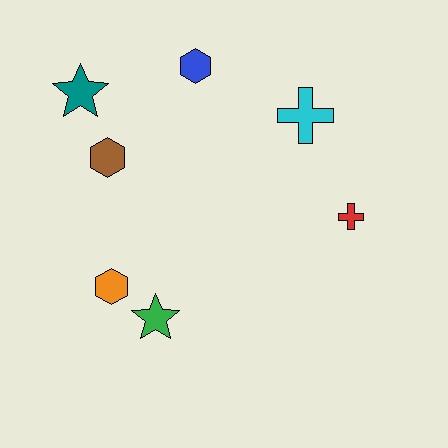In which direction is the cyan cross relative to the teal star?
The cyan cross is to the right of the teal star.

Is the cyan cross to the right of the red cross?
No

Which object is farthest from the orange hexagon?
The cyan cross is farthest from the orange hexagon.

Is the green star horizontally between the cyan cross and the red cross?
No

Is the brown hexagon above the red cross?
Yes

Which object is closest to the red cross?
The cyan cross is closest to the red cross.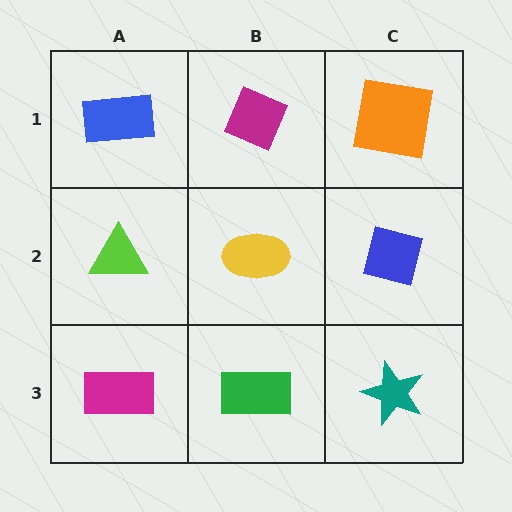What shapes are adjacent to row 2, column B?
A magenta diamond (row 1, column B), a green rectangle (row 3, column B), a lime triangle (row 2, column A), a blue square (row 2, column C).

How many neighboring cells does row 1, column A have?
2.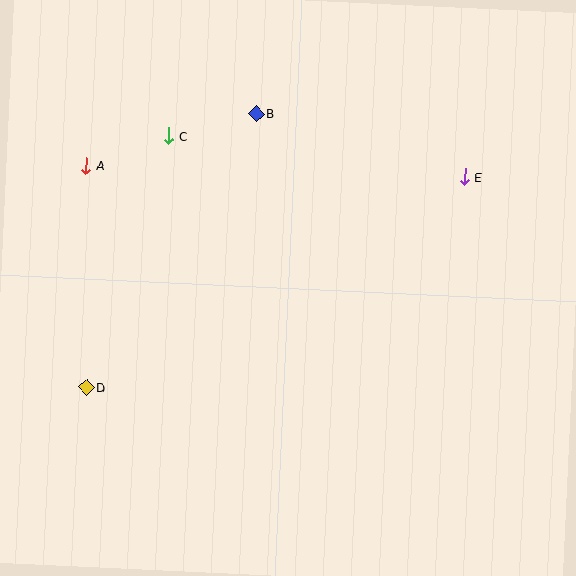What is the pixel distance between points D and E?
The distance between D and E is 433 pixels.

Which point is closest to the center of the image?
Point B at (256, 114) is closest to the center.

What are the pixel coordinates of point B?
Point B is at (256, 114).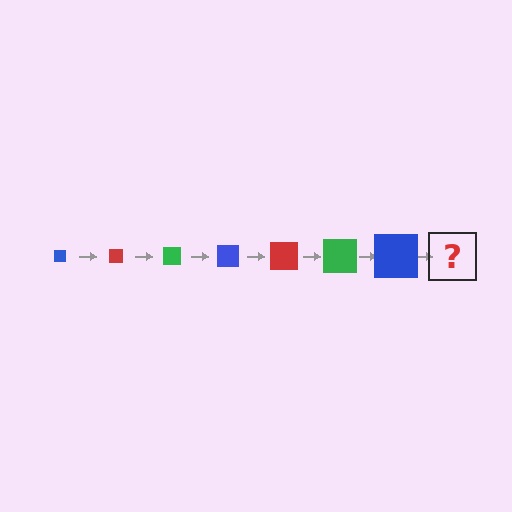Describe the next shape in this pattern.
It should be a red square, larger than the previous one.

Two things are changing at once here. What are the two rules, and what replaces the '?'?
The two rules are that the square grows larger each step and the color cycles through blue, red, and green. The '?' should be a red square, larger than the previous one.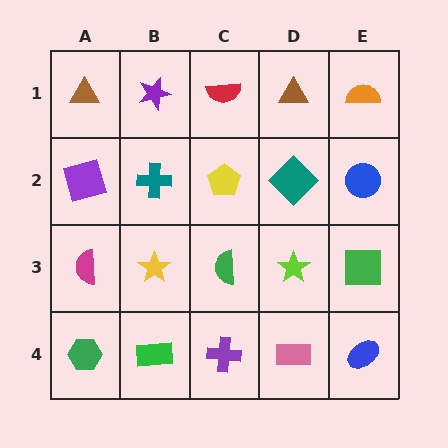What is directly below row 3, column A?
A green hexagon.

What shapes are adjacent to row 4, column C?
A green semicircle (row 3, column C), a green rectangle (row 4, column B), a pink rectangle (row 4, column D).